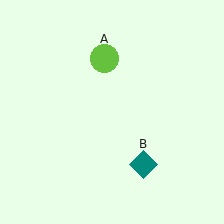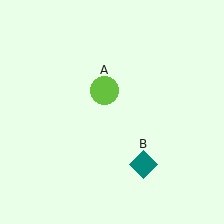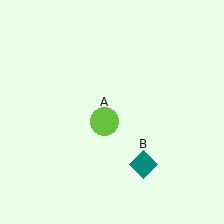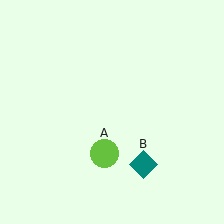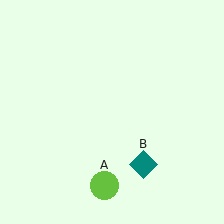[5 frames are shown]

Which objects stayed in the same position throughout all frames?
Teal diamond (object B) remained stationary.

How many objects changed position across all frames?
1 object changed position: lime circle (object A).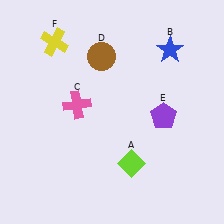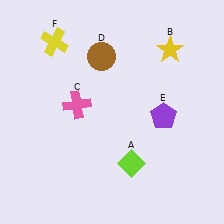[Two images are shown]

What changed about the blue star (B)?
In Image 1, B is blue. In Image 2, it changed to yellow.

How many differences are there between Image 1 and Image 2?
There is 1 difference between the two images.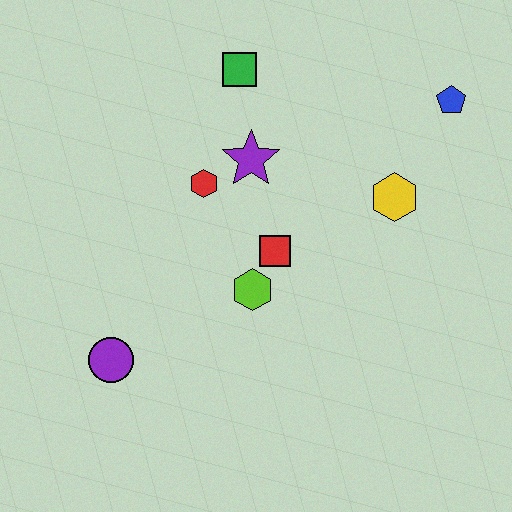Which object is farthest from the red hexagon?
The blue pentagon is farthest from the red hexagon.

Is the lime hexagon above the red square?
No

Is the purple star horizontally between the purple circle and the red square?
Yes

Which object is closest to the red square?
The lime hexagon is closest to the red square.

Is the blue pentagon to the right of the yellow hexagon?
Yes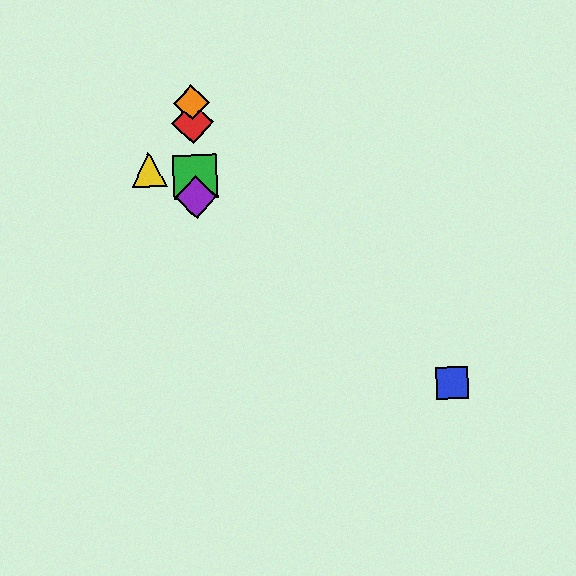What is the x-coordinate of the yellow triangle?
The yellow triangle is at x≈149.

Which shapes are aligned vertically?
The red diamond, the green square, the purple diamond, the orange diamond are aligned vertically.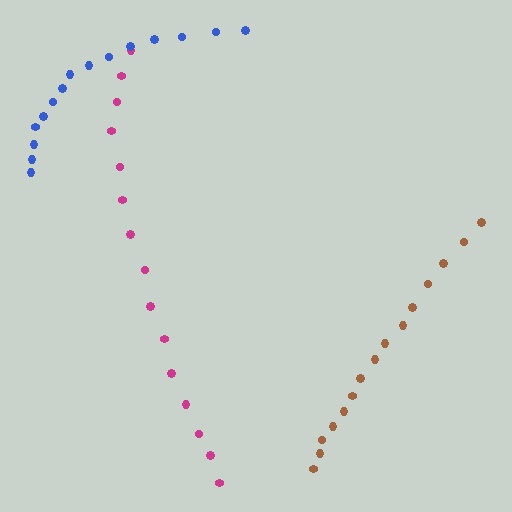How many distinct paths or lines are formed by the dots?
There are 3 distinct paths.